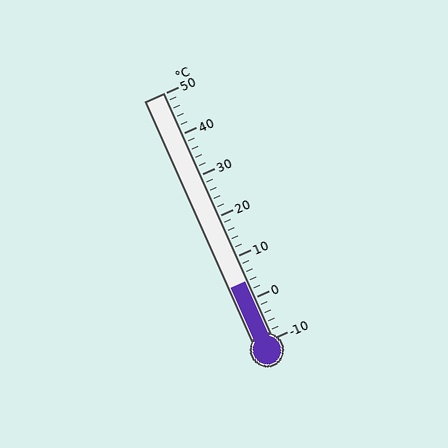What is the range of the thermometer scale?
The thermometer scale ranges from -10°C to 50°C.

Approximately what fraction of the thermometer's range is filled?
The thermometer is filled to approximately 25% of its range.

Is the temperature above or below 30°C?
The temperature is below 30°C.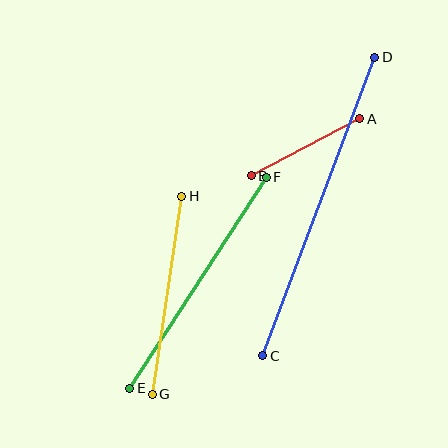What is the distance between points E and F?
The distance is approximately 252 pixels.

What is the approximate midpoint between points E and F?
The midpoint is at approximately (198, 283) pixels.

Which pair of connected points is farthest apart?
Points C and D are farthest apart.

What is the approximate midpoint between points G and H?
The midpoint is at approximately (167, 295) pixels.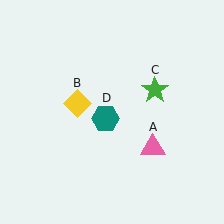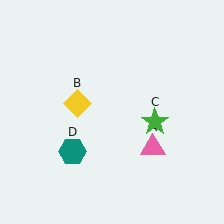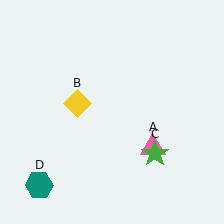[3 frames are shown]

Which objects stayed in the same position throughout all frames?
Pink triangle (object A) and yellow diamond (object B) remained stationary.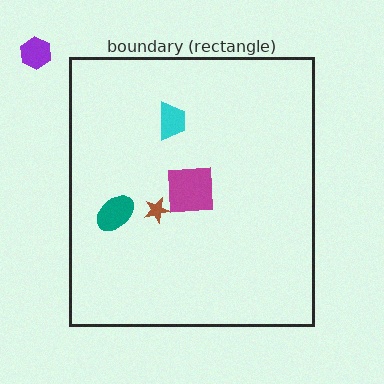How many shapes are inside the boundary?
5 inside, 1 outside.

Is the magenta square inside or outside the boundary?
Inside.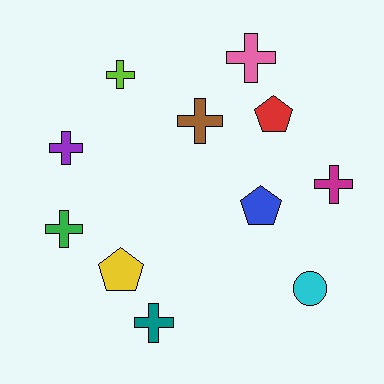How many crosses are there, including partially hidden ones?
There are 7 crosses.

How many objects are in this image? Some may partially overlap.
There are 11 objects.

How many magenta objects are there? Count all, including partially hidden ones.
There is 1 magenta object.